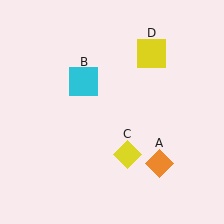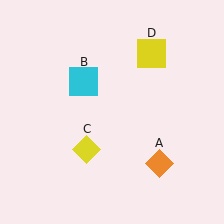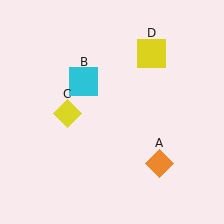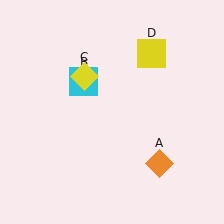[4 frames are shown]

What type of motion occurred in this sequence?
The yellow diamond (object C) rotated clockwise around the center of the scene.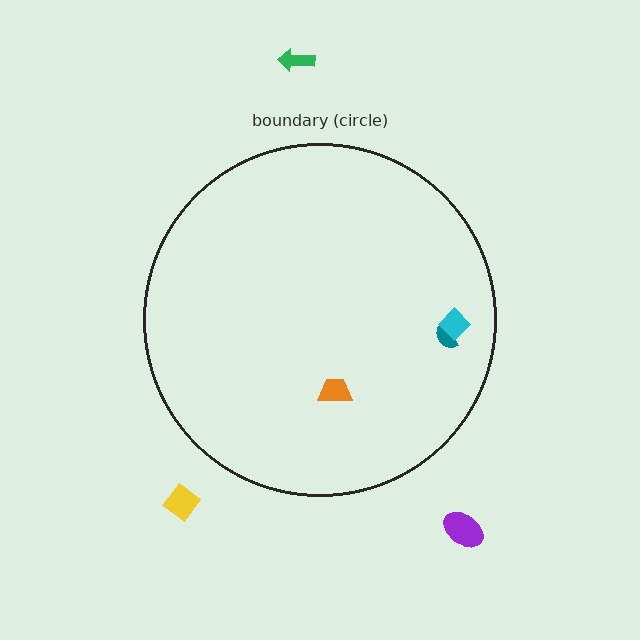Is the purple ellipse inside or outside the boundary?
Outside.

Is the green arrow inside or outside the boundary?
Outside.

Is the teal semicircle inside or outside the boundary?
Inside.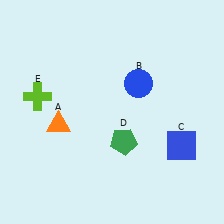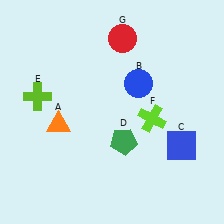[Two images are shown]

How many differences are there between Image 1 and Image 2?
There are 2 differences between the two images.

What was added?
A lime cross (F), a red circle (G) were added in Image 2.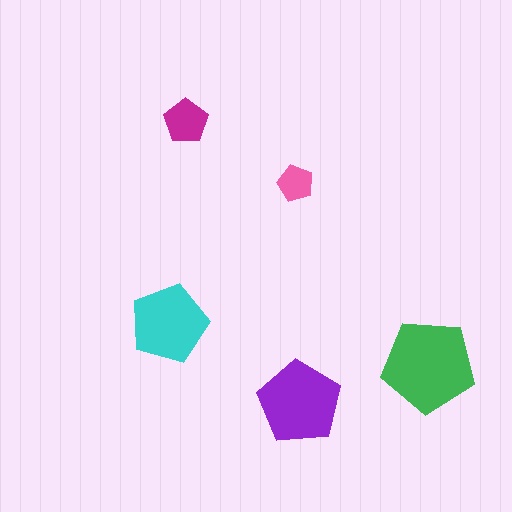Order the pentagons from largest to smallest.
the green one, the purple one, the cyan one, the magenta one, the pink one.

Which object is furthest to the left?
The cyan pentagon is leftmost.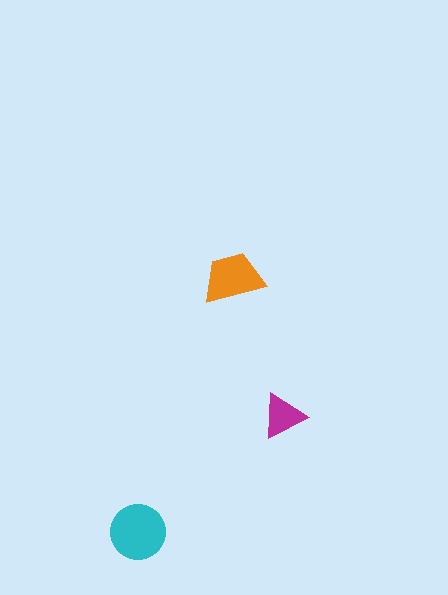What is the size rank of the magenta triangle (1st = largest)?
3rd.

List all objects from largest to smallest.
The cyan circle, the orange trapezoid, the magenta triangle.